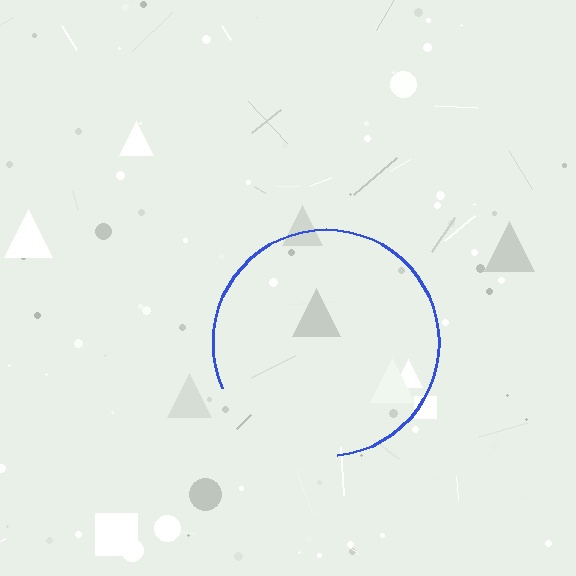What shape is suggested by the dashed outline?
The dashed outline suggests a circle.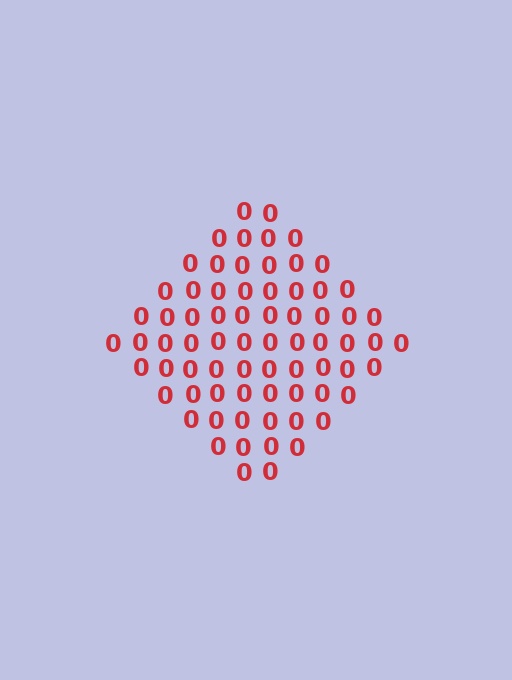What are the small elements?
The small elements are digit 0's.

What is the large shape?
The large shape is a diamond.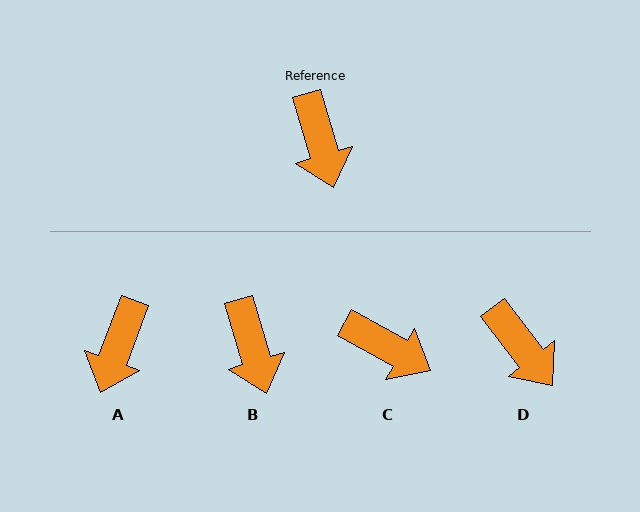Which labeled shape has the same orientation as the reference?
B.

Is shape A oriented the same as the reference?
No, it is off by about 37 degrees.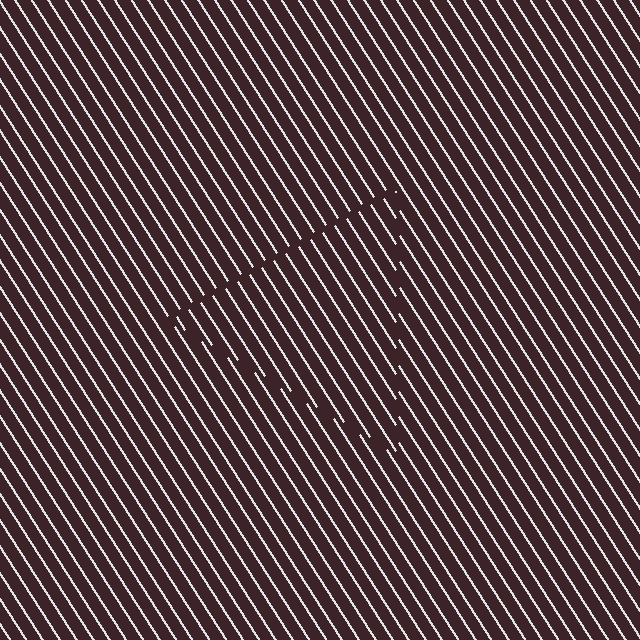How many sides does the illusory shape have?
3 sides — the line-ends trace a triangle.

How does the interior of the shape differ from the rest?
The interior of the shape contains the same grating, shifted by half a period — the contour is defined by the phase discontinuity where line-ends from the inner and outer gratings abut.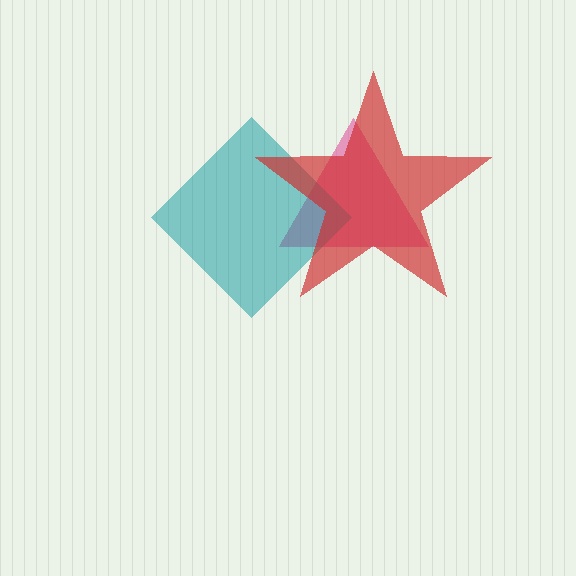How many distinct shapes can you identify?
There are 3 distinct shapes: a pink triangle, a teal diamond, a red star.